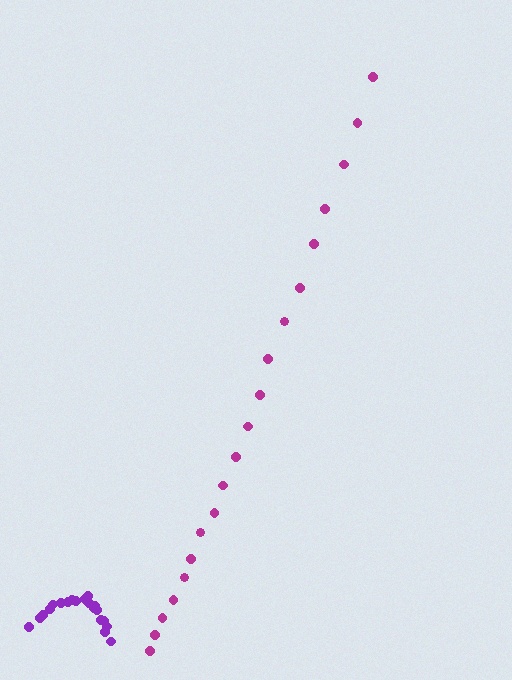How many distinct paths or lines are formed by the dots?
There are 2 distinct paths.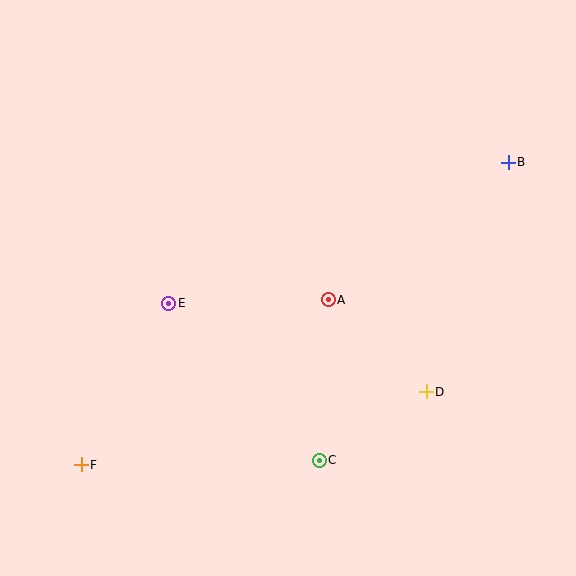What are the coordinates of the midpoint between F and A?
The midpoint between F and A is at (205, 382).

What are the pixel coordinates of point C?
Point C is at (319, 460).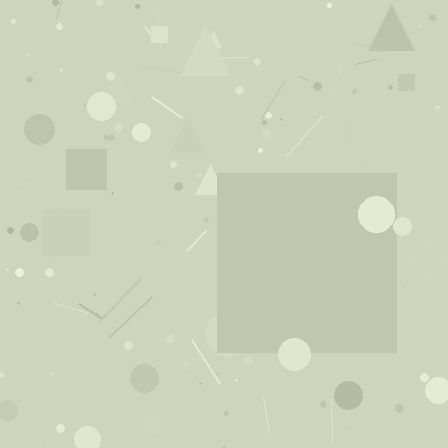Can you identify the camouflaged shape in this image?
The camouflaged shape is a square.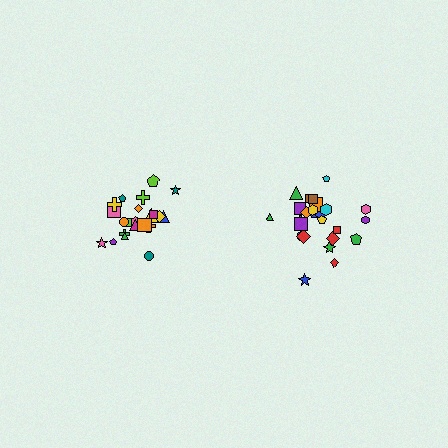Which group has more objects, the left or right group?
The right group.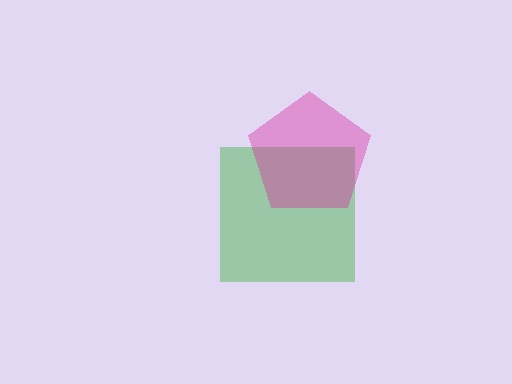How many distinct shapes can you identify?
There are 2 distinct shapes: a green square, a magenta pentagon.